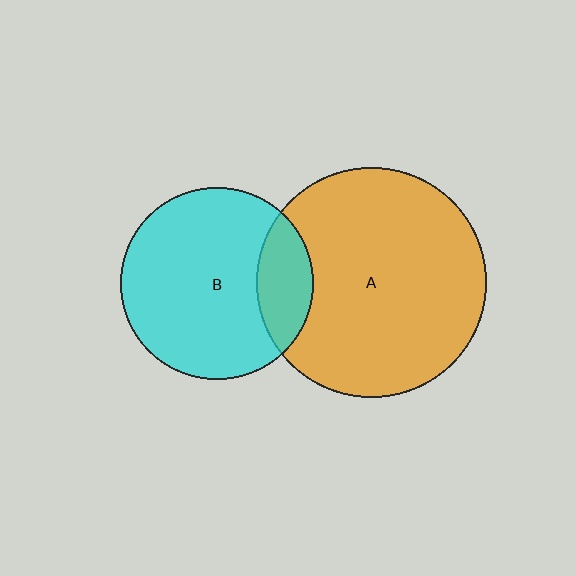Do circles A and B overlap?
Yes.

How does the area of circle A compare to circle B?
Approximately 1.4 times.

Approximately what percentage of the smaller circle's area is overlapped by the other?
Approximately 20%.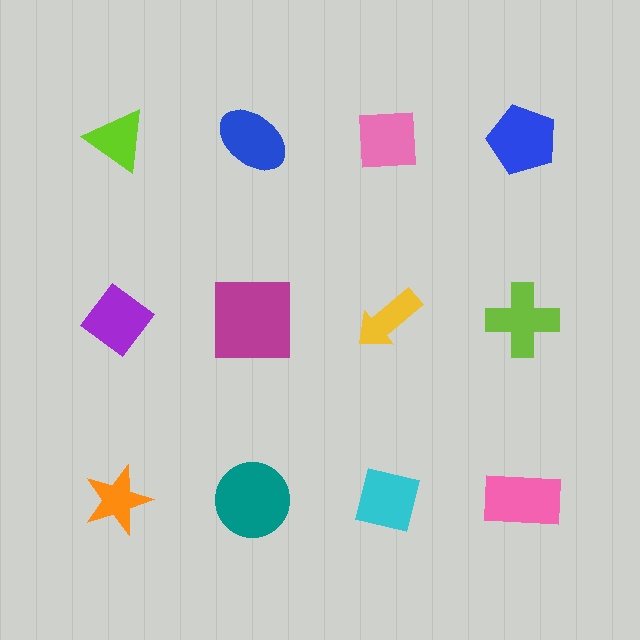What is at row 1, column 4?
A blue pentagon.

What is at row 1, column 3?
A pink square.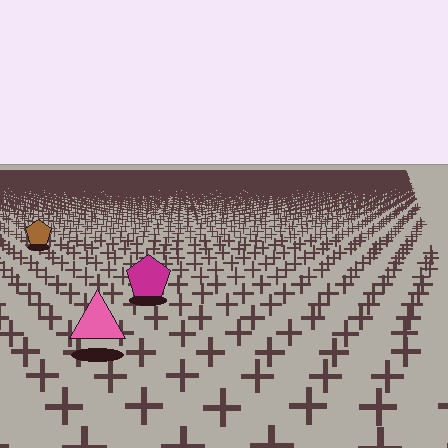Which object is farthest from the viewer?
The brown pentagon is farthest from the viewer. It appears smaller and the ground texture around it is denser.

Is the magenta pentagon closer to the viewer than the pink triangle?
No. The pink triangle is closer — you can tell from the texture gradient: the ground texture is coarser near it.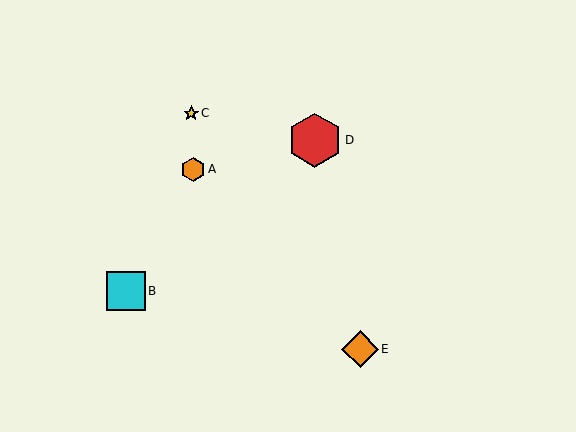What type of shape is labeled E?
Shape E is an orange diamond.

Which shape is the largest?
The red hexagon (labeled D) is the largest.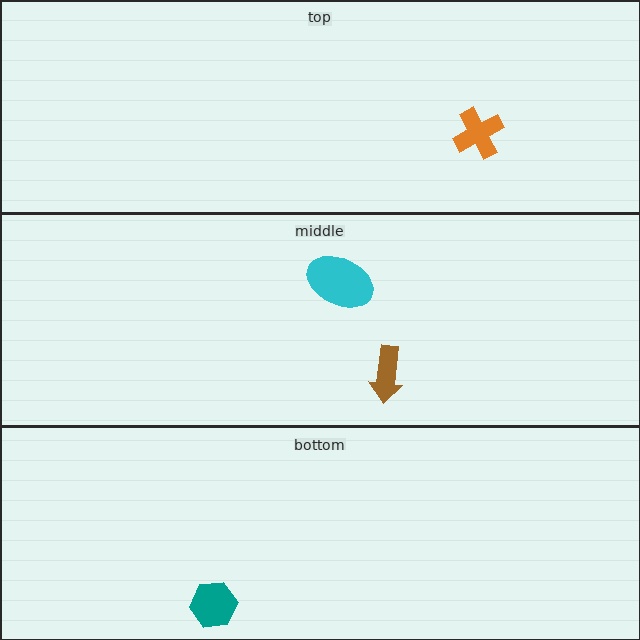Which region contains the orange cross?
The top region.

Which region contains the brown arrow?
The middle region.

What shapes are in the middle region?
The brown arrow, the cyan ellipse.